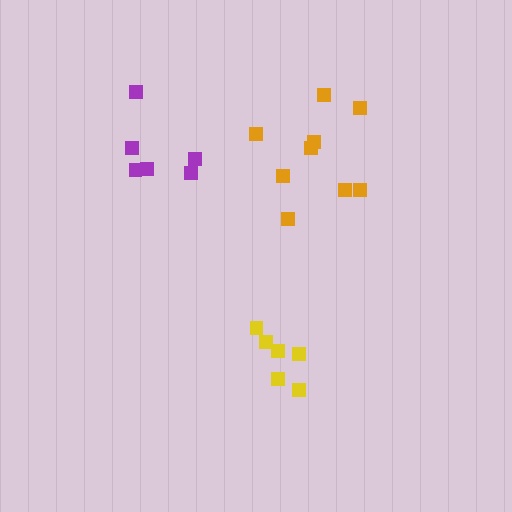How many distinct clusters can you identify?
There are 3 distinct clusters.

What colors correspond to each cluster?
The clusters are colored: yellow, purple, orange.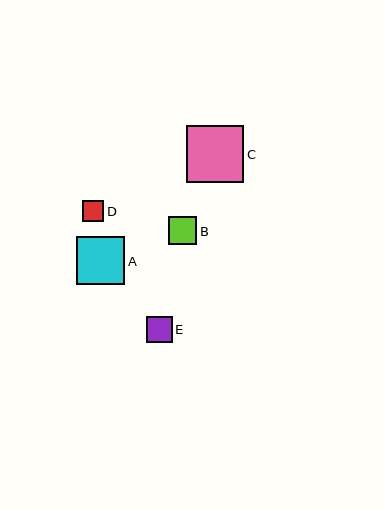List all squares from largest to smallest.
From largest to smallest: C, A, B, E, D.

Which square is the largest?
Square C is the largest with a size of approximately 57 pixels.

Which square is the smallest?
Square D is the smallest with a size of approximately 21 pixels.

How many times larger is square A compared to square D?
Square A is approximately 2.3 times the size of square D.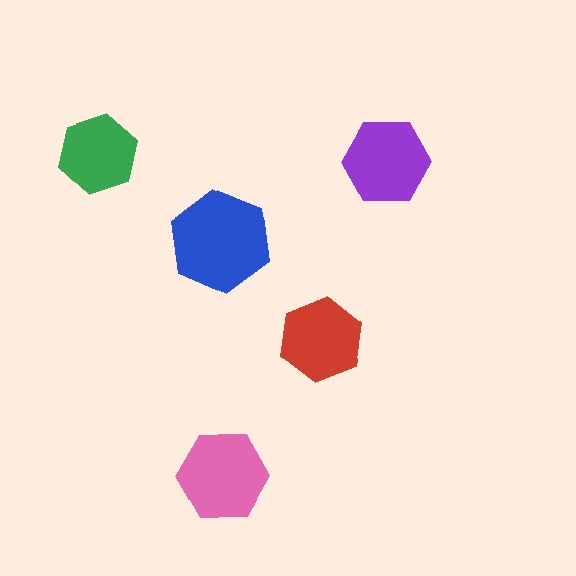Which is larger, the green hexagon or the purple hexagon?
The purple one.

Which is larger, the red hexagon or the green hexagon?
The red one.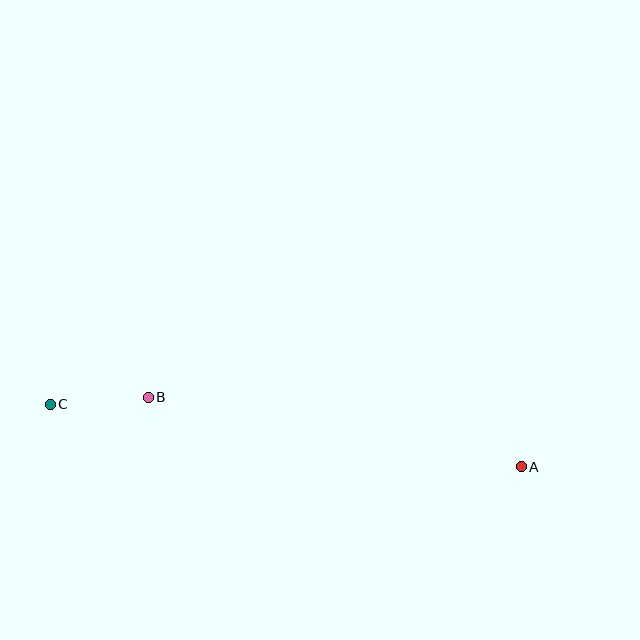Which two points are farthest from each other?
Points A and C are farthest from each other.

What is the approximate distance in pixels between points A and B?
The distance between A and B is approximately 380 pixels.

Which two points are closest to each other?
Points B and C are closest to each other.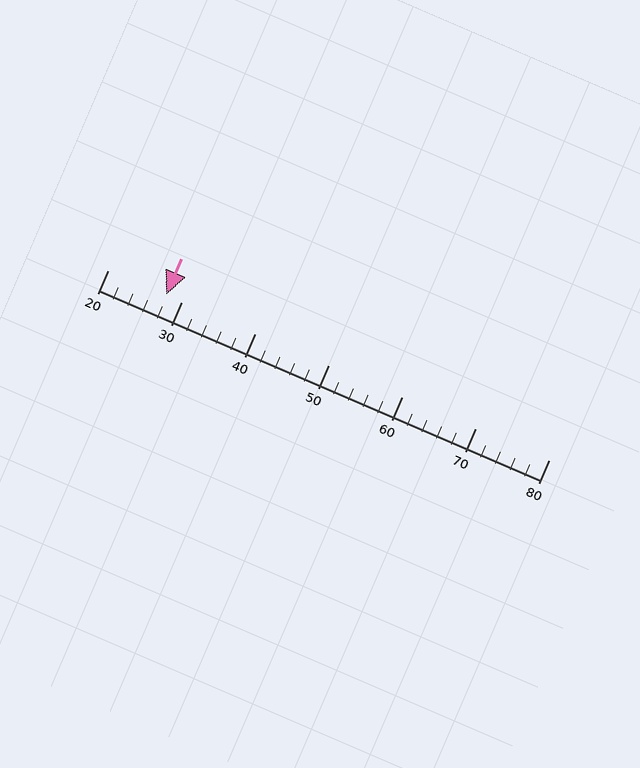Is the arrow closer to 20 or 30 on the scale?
The arrow is closer to 30.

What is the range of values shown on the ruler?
The ruler shows values from 20 to 80.